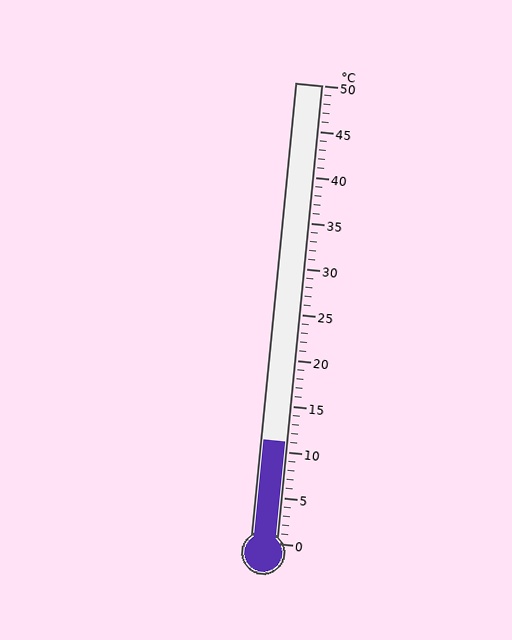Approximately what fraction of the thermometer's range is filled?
The thermometer is filled to approximately 20% of its range.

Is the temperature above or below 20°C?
The temperature is below 20°C.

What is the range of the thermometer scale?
The thermometer scale ranges from 0°C to 50°C.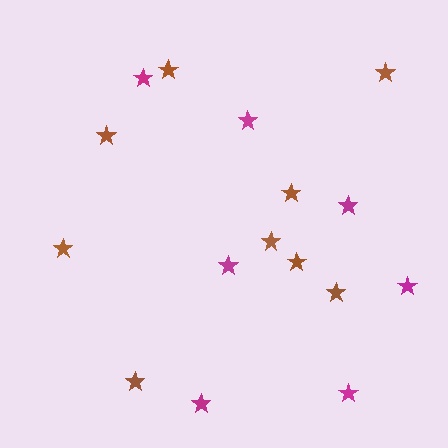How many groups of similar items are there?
There are 2 groups: one group of magenta stars (7) and one group of brown stars (9).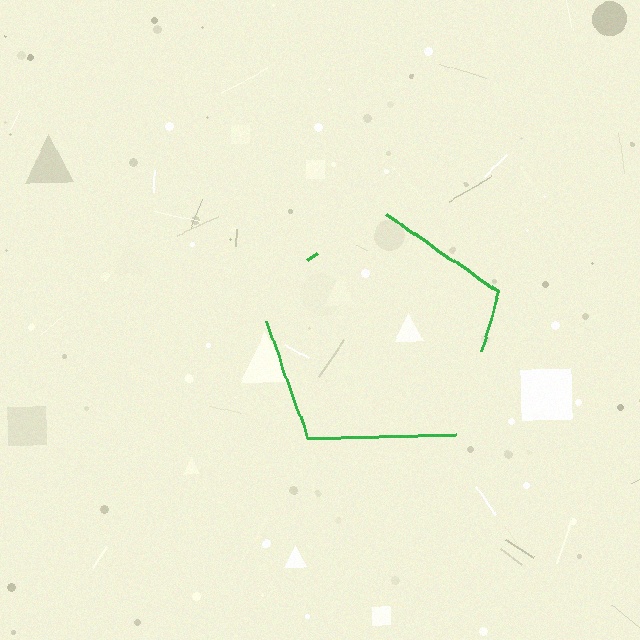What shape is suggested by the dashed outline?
The dashed outline suggests a pentagon.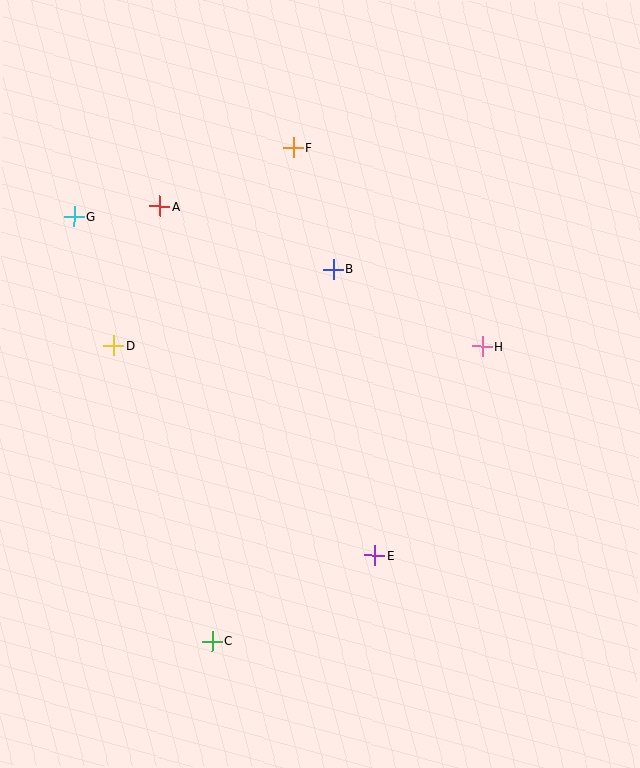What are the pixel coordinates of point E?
Point E is at (375, 556).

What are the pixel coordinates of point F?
Point F is at (293, 148).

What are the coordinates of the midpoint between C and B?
The midpoint between C and B is at (272, 455).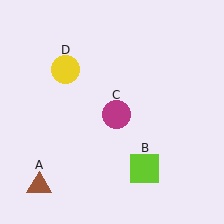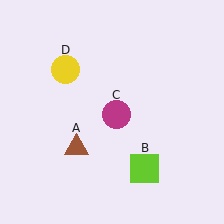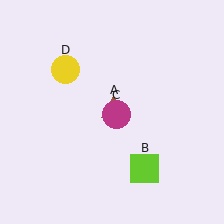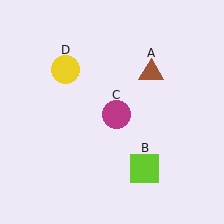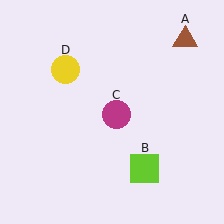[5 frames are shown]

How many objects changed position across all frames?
1 object changed position: brown triangle (object A).